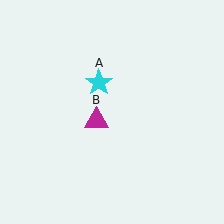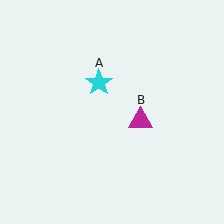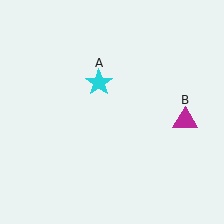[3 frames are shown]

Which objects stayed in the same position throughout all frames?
Cyan star (object A) remained stationary.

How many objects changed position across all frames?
1 object changed position: magenta triangle (object B).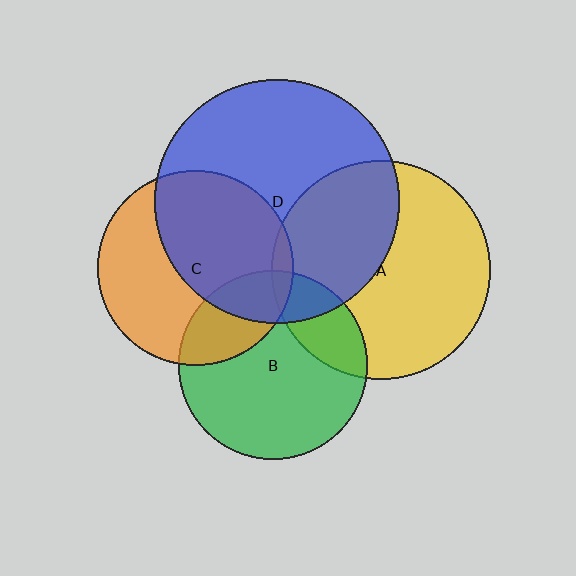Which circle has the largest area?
Circle D (blue).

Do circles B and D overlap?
Yes.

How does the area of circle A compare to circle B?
Approximately 1.3 times.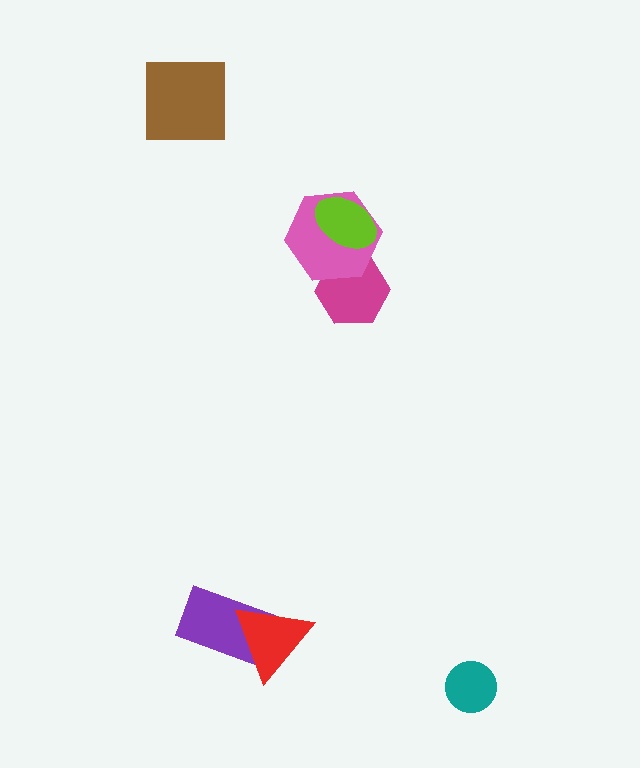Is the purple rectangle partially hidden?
Yes, it is partially covered by another shape.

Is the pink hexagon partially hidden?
Yes, it is partially covered by another shape.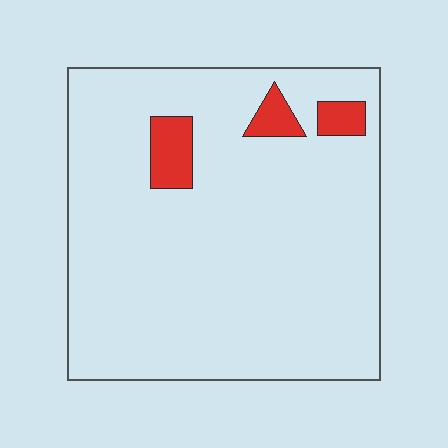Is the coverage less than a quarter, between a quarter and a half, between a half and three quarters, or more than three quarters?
Less than a quarter.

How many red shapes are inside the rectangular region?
3.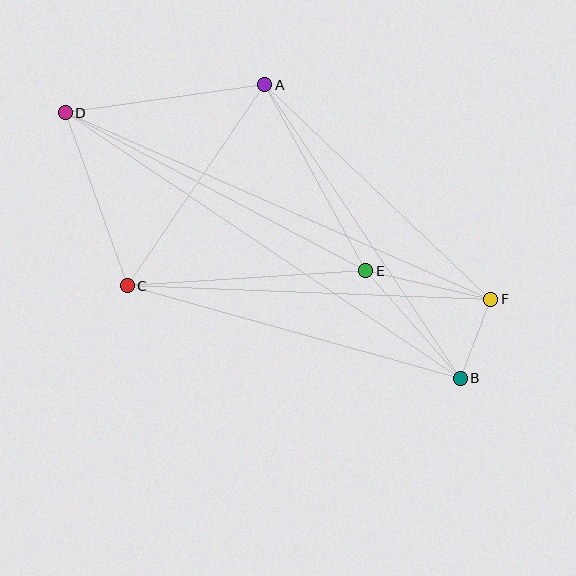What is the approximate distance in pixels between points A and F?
The distance between A and F is approximately 312 pixels.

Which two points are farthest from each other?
Points B and D are farthest from each other.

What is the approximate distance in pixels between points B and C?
The distance between B and C is approximately 345 pixels.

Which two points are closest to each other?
Points B and F are closest to each other.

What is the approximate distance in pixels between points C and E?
The distance between C and E is approximately 239 pixels.